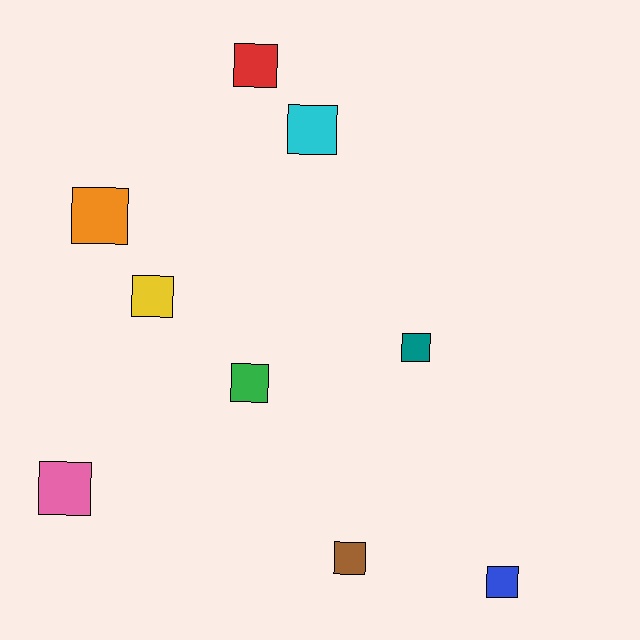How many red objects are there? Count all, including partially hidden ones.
There is 1 red object.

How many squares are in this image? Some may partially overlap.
There are 9 squares.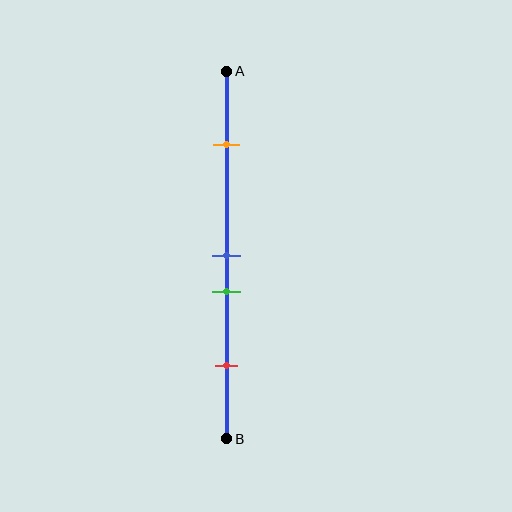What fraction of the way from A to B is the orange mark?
The orange mark is approximately 20% (0.2) of the way from A to B.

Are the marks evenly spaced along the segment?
No, the marks are not evenly spaced.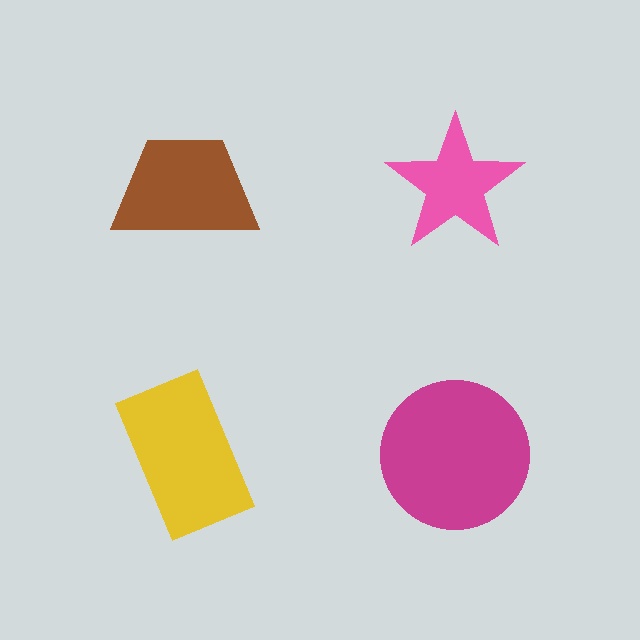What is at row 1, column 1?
A brown trapezoid.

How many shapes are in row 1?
2 shapes.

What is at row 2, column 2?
A magenta circle.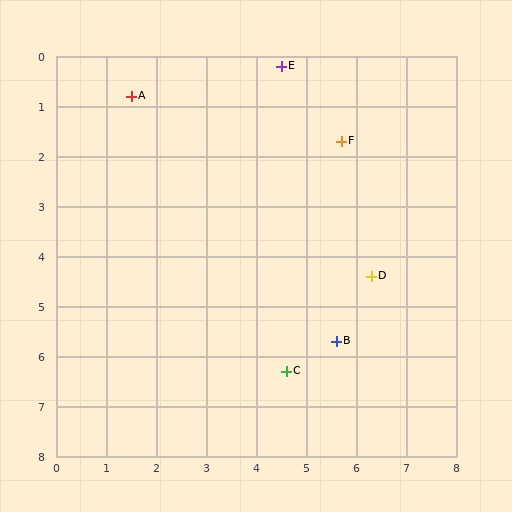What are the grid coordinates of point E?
Point E is at approximately (4.5, 0.2).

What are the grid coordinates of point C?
Point C is at approximately (4.6, 6.3).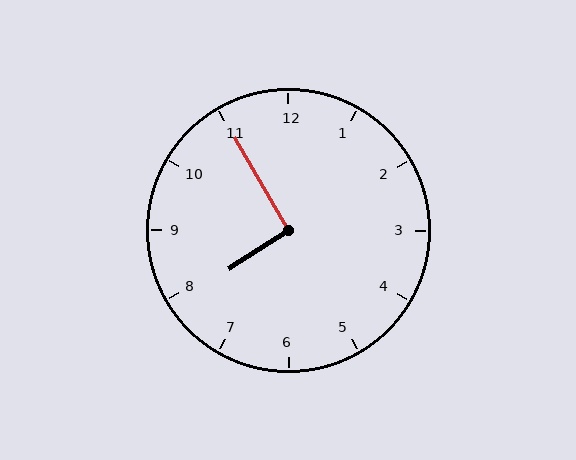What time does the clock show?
7:55.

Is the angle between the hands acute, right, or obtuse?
It is right.